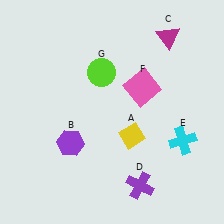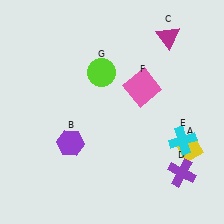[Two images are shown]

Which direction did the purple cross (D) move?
The purple cross (D) moved right.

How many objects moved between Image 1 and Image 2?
2 objects moved between the two images.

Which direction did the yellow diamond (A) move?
The yellow diamond (A) moved right.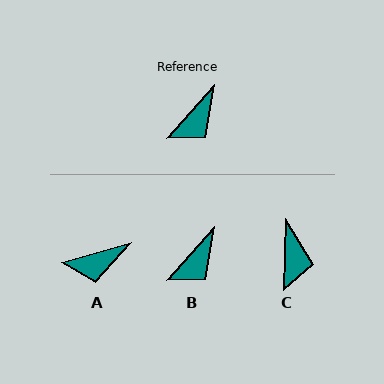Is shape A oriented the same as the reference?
No, it is off by about 32 degrees.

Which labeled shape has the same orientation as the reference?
B.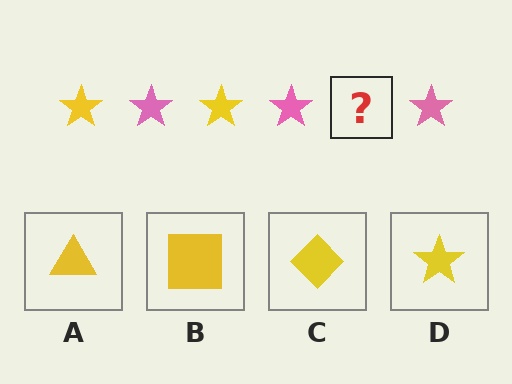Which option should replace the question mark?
Option D.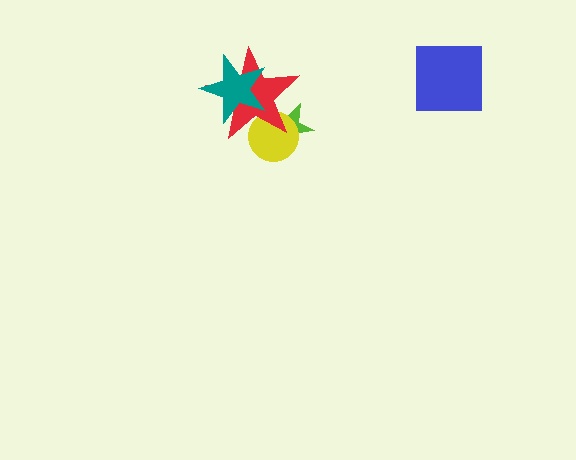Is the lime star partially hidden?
Yes, it is partially covered by another shape.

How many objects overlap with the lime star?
2 objects overlap with the lime star.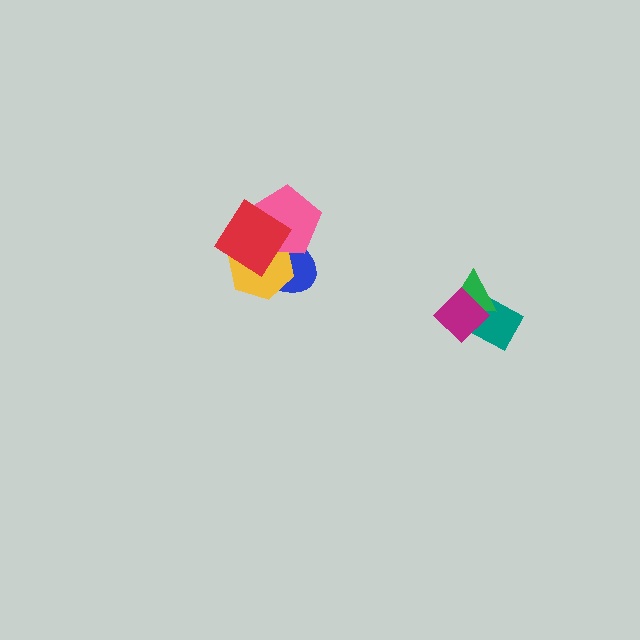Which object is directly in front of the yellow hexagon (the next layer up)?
The pink pentagon is directly in front of the yellow hexagon.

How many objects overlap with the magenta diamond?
2 objects overlap with the magenta diamond.